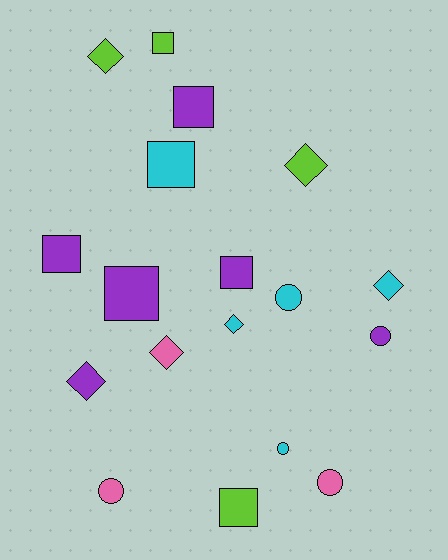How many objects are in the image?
There are 18 objects.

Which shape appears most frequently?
Square, with 7 objects.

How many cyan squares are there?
There is 1 cyan square.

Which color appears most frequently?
Purple, with 6 objects.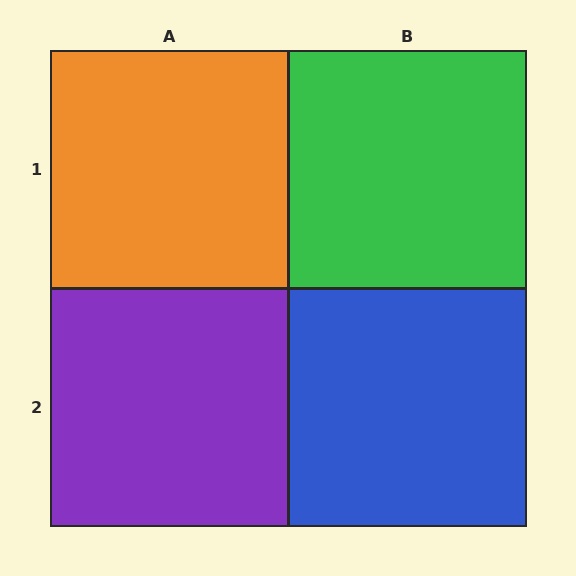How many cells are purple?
1 cell is purple.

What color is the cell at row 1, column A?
Orange.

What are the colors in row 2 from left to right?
Purple, blue.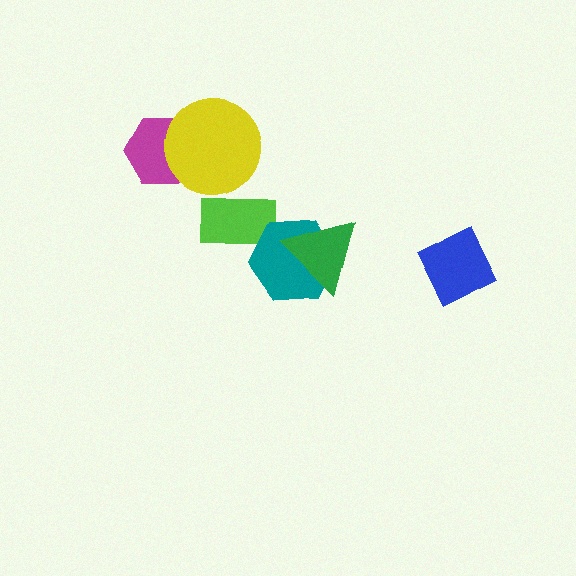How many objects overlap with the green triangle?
1 object overlaps with the green triangle.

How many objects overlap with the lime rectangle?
1 object overlaps with the lime rectangle.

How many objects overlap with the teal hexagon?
2 objects overlap with the teal hexagon.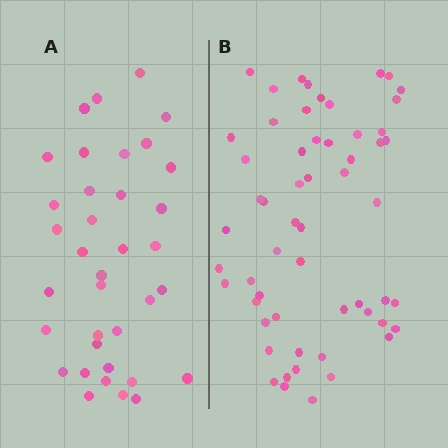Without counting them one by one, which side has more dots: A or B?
Region B (the right region) has more dots.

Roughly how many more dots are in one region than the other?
Region B has approximately 20 more dots than region A.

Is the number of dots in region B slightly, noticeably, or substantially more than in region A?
Region B has substantially more. The ratio is roughly 1.6 to 1.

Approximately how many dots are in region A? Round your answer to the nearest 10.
About 40 dots. (The exact count is 36, which rounds to 40.)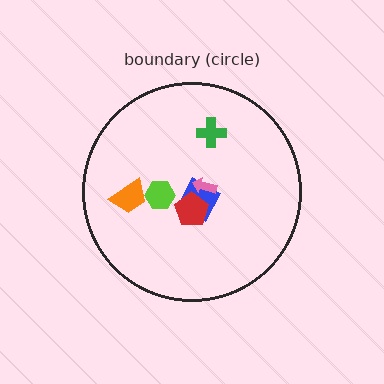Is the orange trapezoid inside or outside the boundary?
Inside.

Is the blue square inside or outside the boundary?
Inside.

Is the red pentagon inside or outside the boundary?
Inside.